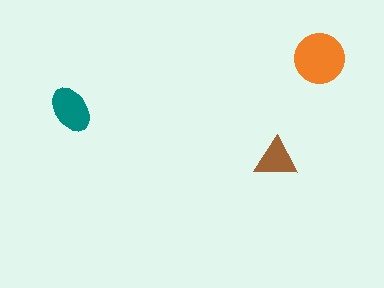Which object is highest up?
The orange circle is topmost.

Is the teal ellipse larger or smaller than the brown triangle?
Larger.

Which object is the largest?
The orange circle.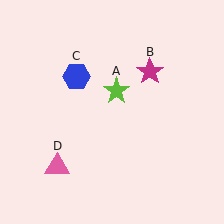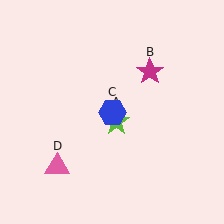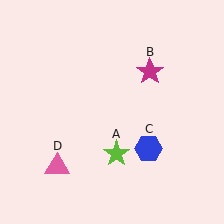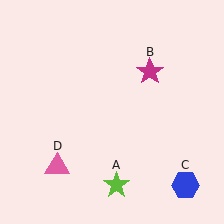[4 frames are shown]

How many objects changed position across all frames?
2 objects changed position: lime star (object A), blue hexagon (object C).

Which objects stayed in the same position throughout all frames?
Magenta star (object B) and pink triangle (object D) remained stationary.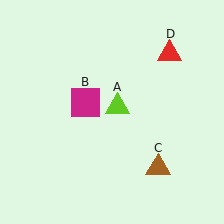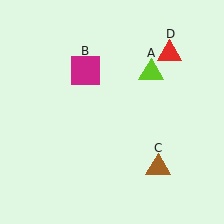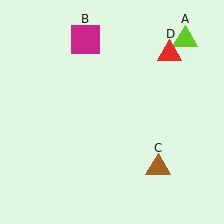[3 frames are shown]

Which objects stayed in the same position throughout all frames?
Brown triangle (object C) and red triangle (object D) remained stationary.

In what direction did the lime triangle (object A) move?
The lime triangle (object A) moved up and to the right.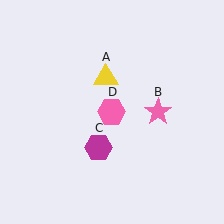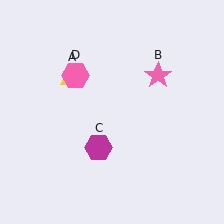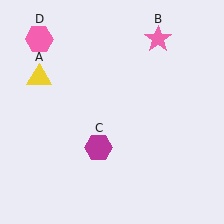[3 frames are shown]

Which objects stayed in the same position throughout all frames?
Magenta hexagon (object C) remained stationary.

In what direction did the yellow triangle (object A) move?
The yellow triangle (object A) moved left.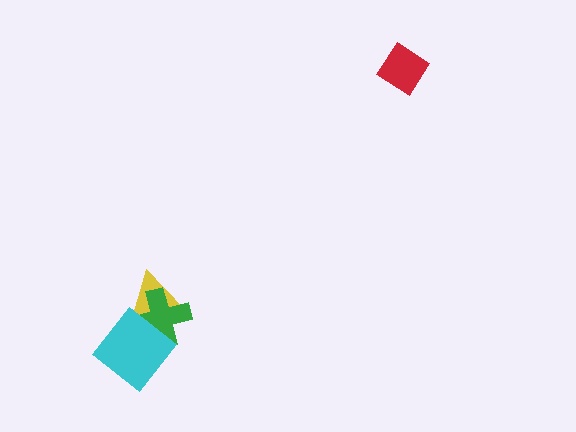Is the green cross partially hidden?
Yes, it is partially covered by another shape.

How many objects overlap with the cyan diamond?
2 objects overlap with the cyan diamond.